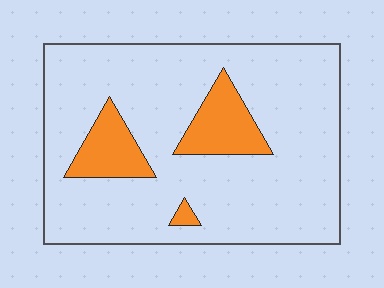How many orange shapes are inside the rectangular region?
3.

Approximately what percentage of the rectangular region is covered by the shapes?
Approximately 15%.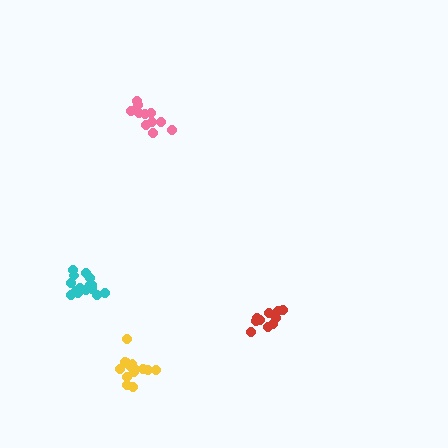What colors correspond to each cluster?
The clusters are colored: cyan, pink, yellow, red.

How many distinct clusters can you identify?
There are 4 distinct clusters.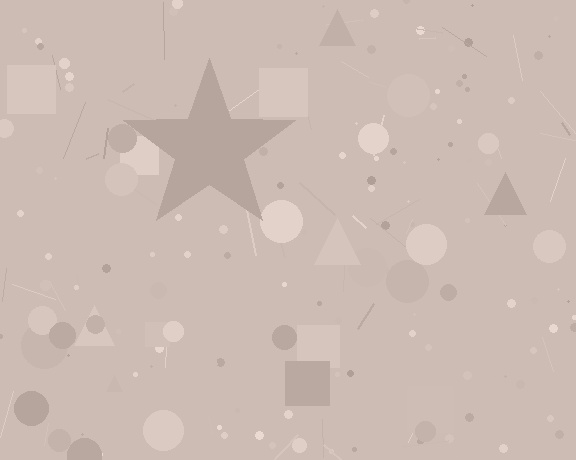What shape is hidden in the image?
A star is hidden in the image.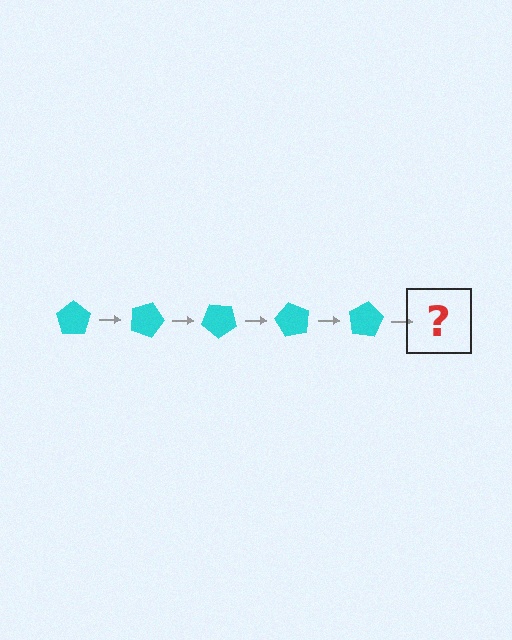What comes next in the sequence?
The next element should be a cyan pentagon rotated 100 degrees.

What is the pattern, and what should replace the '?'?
The pattern is that the pentagon rotates 20 degrees each step. The '?' should be a cyan pentagon rotated 100 degrees.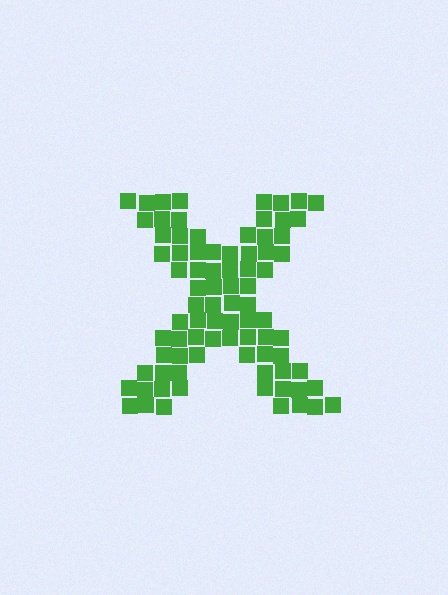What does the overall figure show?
The overall figure shows the letter X.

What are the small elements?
The small elements are squares.